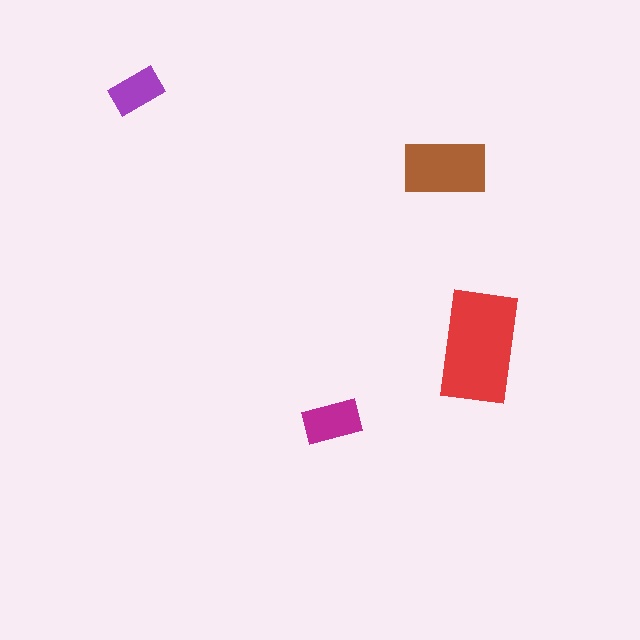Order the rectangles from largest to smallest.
the red one, the brown one, the magenta one, the purple one.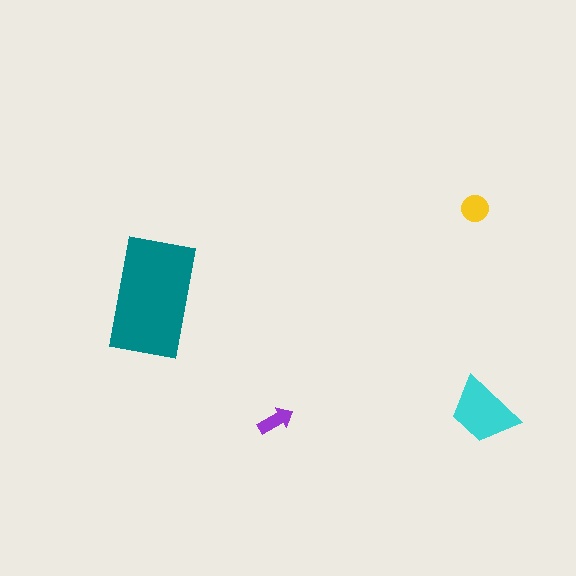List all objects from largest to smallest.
The teal rectangle, the cyan trapezoid, the yellow circle, the purple arrow.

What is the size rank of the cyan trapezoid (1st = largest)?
2nd.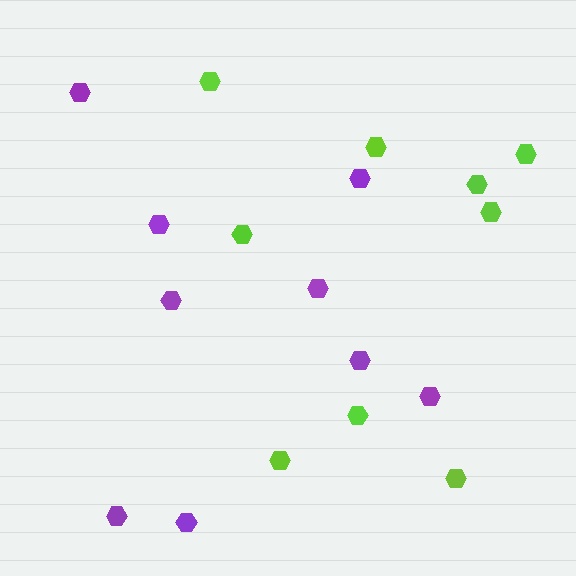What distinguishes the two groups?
There are 2 groups: one group of lime hexagons (9) and one group of purple hexagons (9).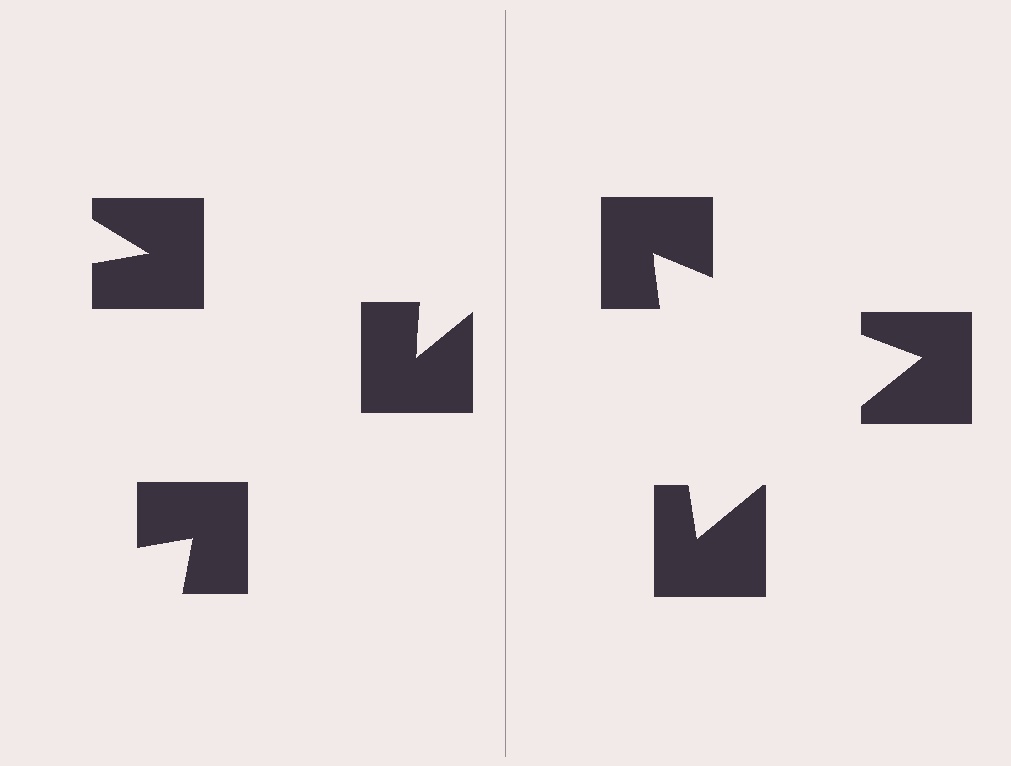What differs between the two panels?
The notched squares are positioned identically on both sides; only the wedge orientations differ. On the right they align to a triangle; on the left they are misaligned.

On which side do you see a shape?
An illusory triangle appears on the right side. On the left side the wedge cuts are rotated, so no coherent shape forms.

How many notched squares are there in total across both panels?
6 — 3 on each side.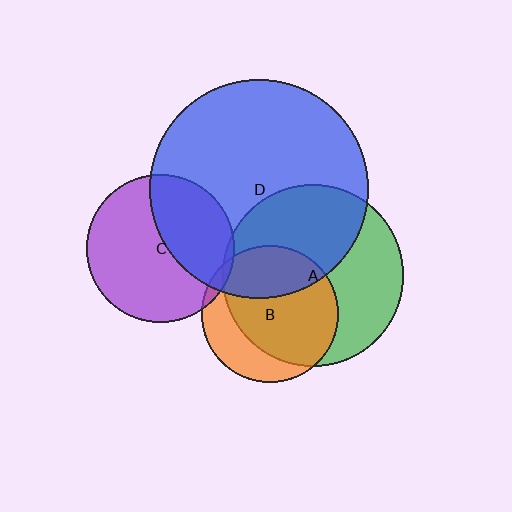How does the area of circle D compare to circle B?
Approximately 2.5 times.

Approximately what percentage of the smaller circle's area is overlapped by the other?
Approximately 40%.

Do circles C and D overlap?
Yes.